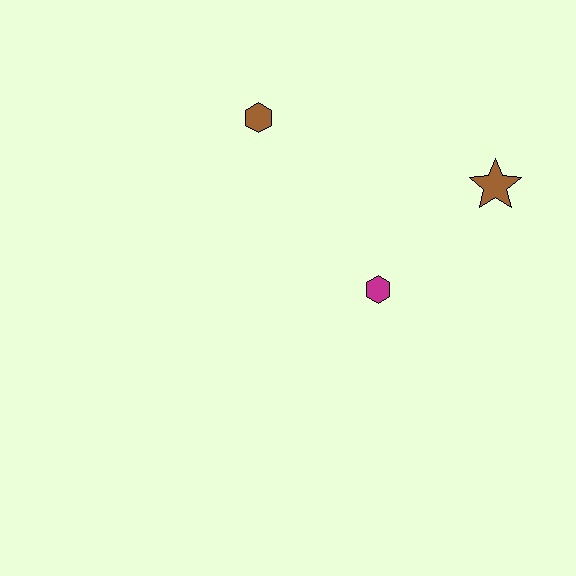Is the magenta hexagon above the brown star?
No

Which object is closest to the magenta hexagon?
The brown star is closest to the magenta hexagon.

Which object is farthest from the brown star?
The brown hexagon is farthest from the brown star.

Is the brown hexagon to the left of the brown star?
Yes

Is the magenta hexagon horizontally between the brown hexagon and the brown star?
Yes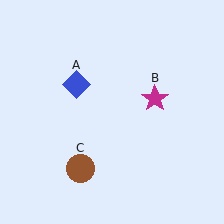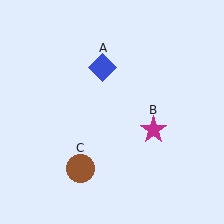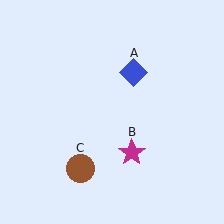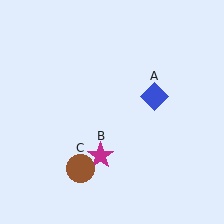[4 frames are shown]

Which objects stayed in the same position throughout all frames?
Brown circle (object C) remained stationary.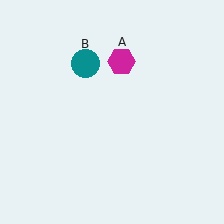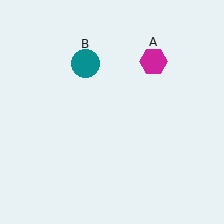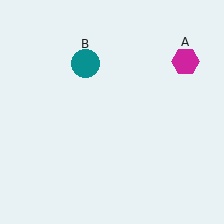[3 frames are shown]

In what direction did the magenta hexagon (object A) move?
The magenta hexagon (object A) moved right.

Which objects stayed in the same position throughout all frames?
Teal circle (object B) remained stationary.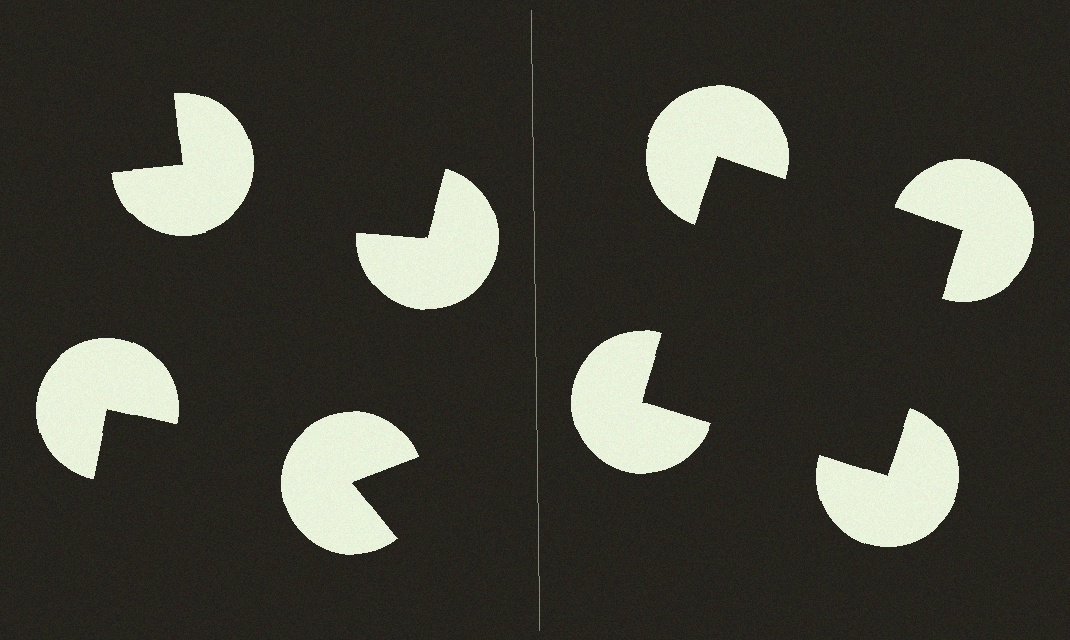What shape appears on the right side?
An illusory square.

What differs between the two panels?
The pac-man discs are positioned identically on both sides; only the wedge orientations differ. On the right they align to a square; on the left they are misaligned.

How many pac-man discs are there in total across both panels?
8 — 4 on each side.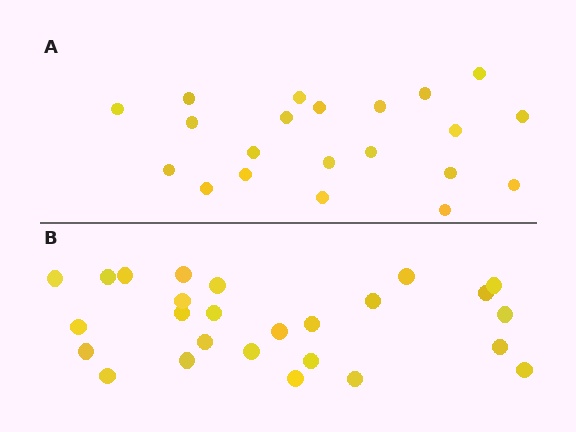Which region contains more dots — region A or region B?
Region B (the bottom region) has more dots.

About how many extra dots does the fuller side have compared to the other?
Region B has about 5 more dots than region A.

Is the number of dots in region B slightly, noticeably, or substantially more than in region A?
Region B has only slightly more — the two regions are fairly close. The ratio is roughly 1.2 to 1.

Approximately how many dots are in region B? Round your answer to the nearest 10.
About 30 dots. (The exact count is 26, which rounds to 30.)